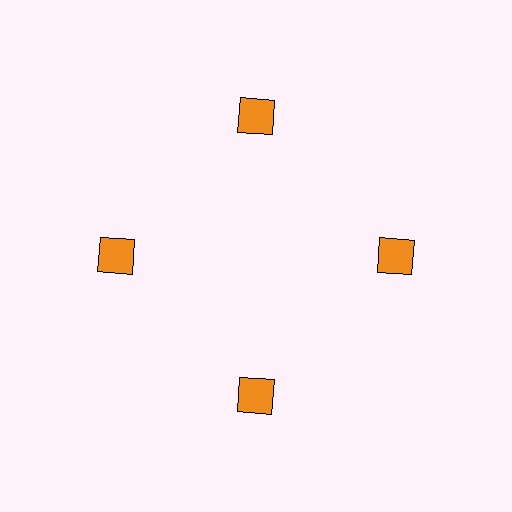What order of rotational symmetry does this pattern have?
This pattern has 4-fold rotational symmetry.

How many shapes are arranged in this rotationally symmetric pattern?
There are 4 shapes, arranged in 4 groups of 1.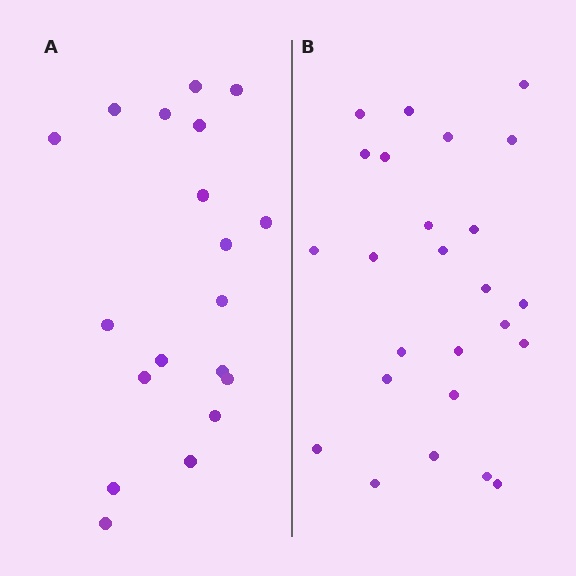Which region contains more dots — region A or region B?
Region B (the right region) has more dots.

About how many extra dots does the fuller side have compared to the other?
Region B has about 6 more dots than region A.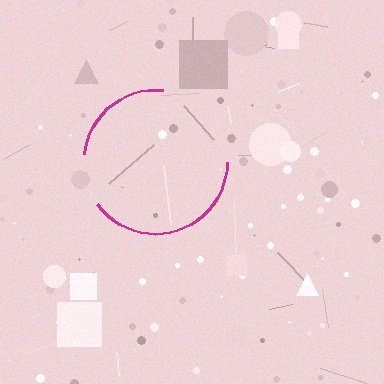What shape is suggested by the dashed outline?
The dashed outline suggests a circle.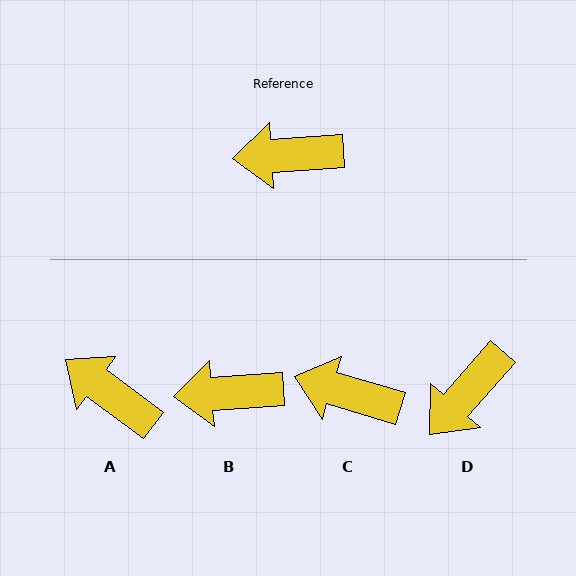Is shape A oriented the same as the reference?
No, it is off by about 40 degrees.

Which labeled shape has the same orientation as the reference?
B.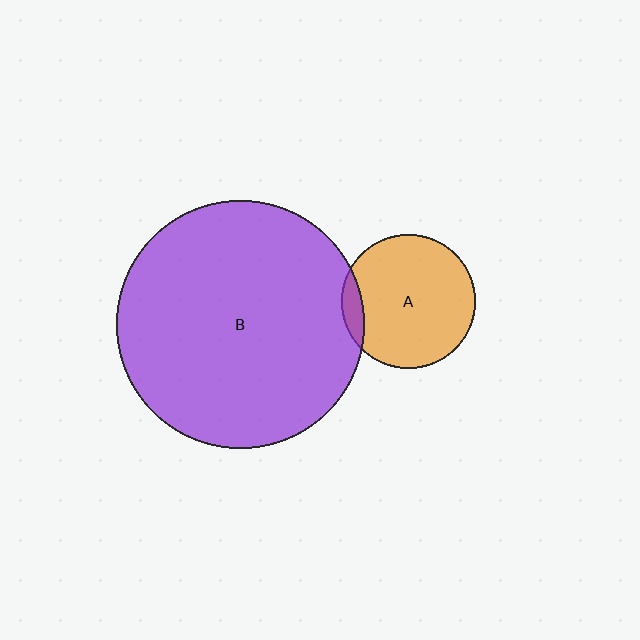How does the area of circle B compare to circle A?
Approximately 3.4 times.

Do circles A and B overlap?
Yes.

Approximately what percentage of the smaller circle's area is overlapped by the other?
Approximately 10%.